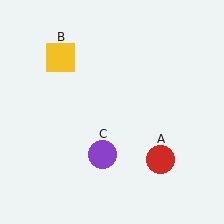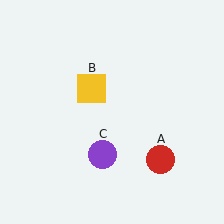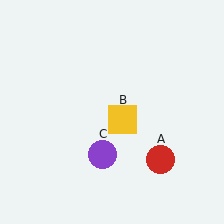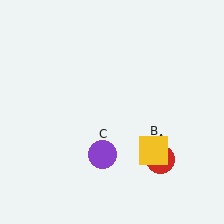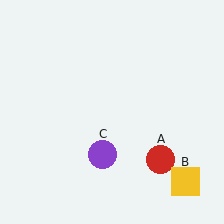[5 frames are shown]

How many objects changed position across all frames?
1 object changed position: yellow square (object B).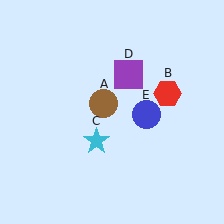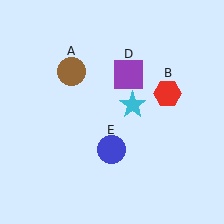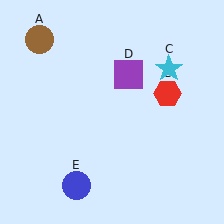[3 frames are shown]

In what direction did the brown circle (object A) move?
The brown circle (object A) moved up and to the left.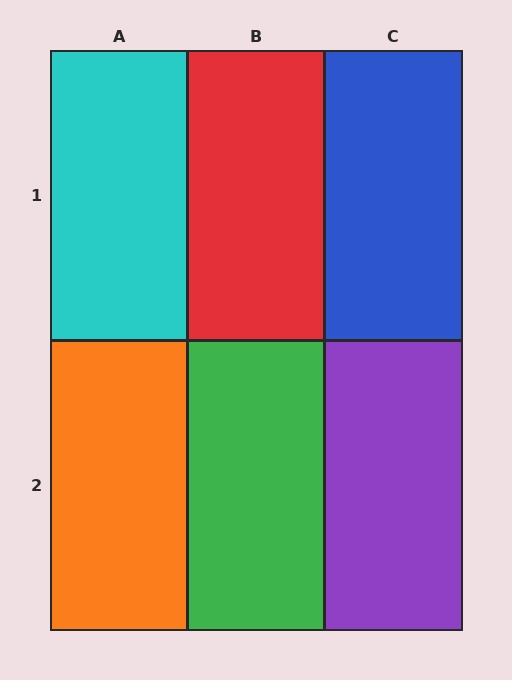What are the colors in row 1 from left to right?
Cyan, red, blue.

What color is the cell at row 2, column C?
Purple.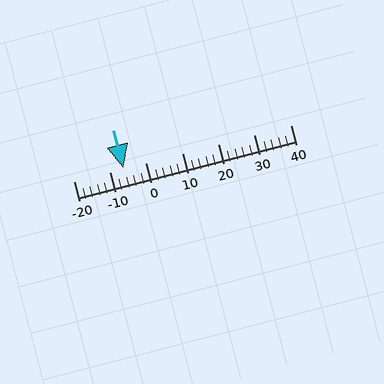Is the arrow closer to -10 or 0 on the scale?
The arrow is closer to -10.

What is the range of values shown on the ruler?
The ruler shows values from -20 to 40.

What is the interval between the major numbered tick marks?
The major tick marks are spaced 10 units apart.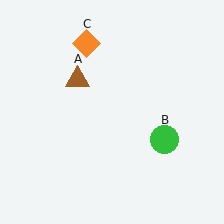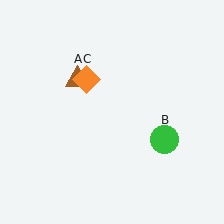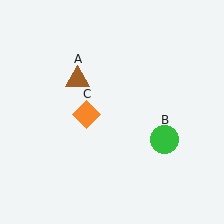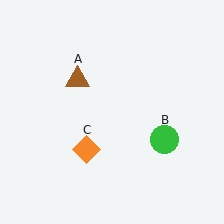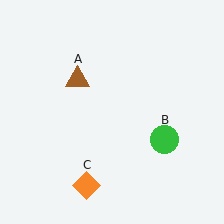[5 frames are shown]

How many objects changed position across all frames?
1 object changed position: orange diamond (object C).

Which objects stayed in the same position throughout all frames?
Brown triangle (object A) and green circle (object B) remained stationary.